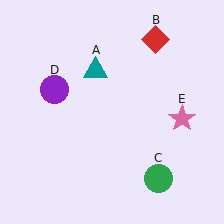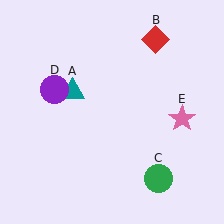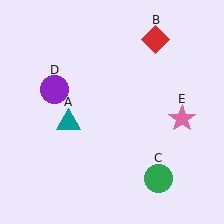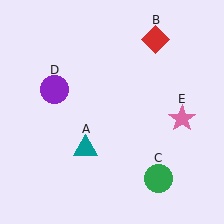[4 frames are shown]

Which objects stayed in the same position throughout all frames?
Red diamond (object B) and green circle (object C) and purple circle (object D) and pink star (object E) remained stationary.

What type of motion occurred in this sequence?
The teal triangle (object A) rotated counterclockwise around the center of the scene.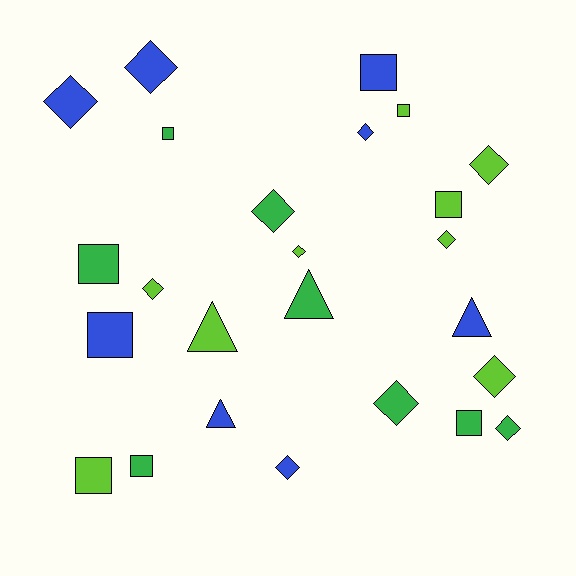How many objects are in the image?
There are 25 objects.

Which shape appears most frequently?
Diamond, with 12 objects.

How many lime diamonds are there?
There are 5 lime diamonds.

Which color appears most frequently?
Lime, with 9 objects.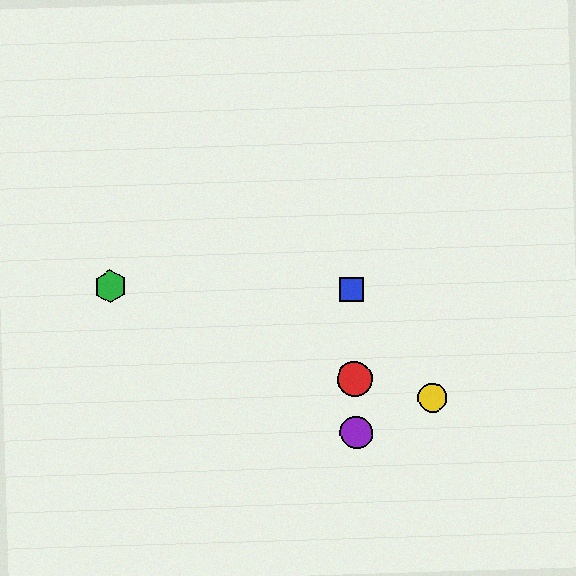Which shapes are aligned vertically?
The red circle, the blue square, the purple circle are aligned vertically.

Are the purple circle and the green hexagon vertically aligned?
No, the purple circle is at x≈356 and the green hexagon is at x≈110.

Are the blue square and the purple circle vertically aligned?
Yes, both are at x≈352.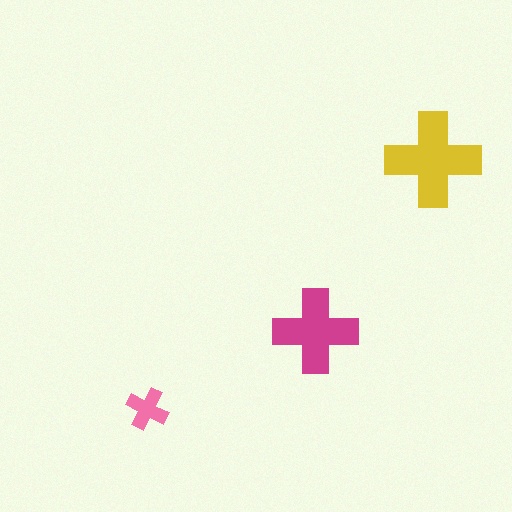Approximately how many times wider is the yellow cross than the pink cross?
About 2.5 times wider.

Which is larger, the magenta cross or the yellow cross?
The yellow one.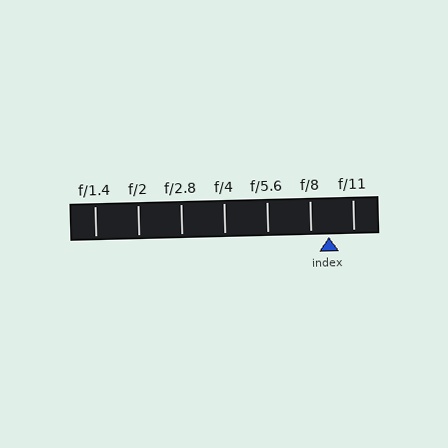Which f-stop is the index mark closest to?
The index mark is closest to f/8.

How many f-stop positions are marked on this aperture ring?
There are 7 f-stop positions marked.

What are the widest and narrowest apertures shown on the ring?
The widest aperture shown is f/1.4 and the narrowest is f/11.